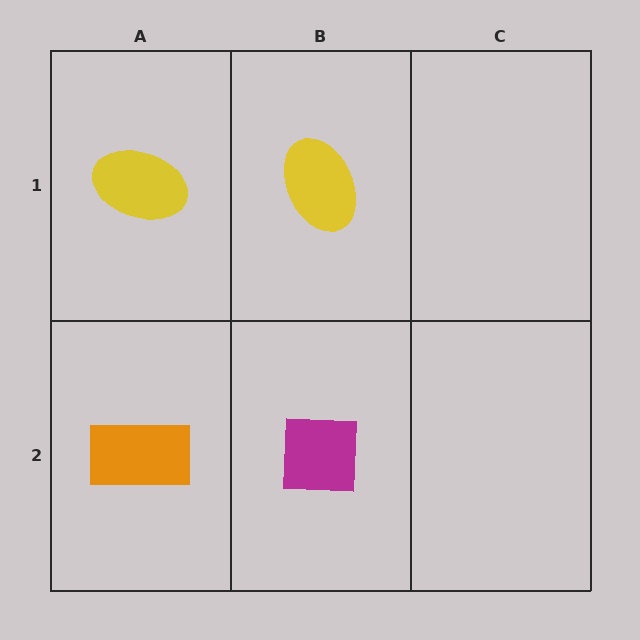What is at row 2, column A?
An orange rectangle.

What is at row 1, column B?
A yellow ellipse.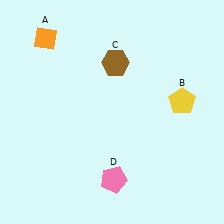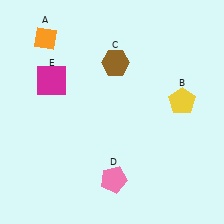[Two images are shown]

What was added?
A magenta square (E) was added in Image 2.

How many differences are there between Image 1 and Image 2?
There is 1 difference between the two images.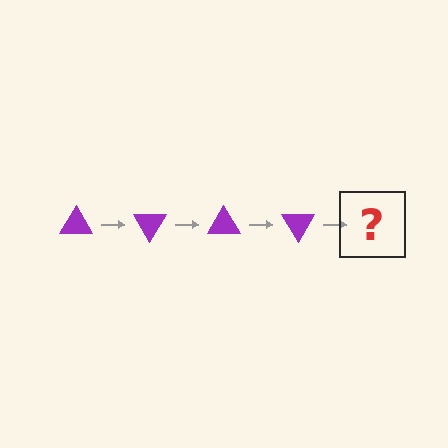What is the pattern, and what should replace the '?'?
The pattern is that the triangle rotates 60 degrees each step. The '?' should be a purple triangle rotated 240 degrees.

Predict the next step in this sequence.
The next step is a purple triangle rotated 240 degrees.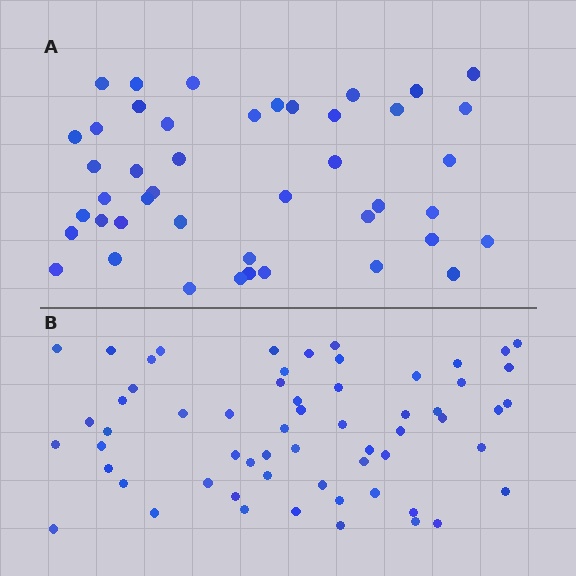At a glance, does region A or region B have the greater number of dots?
Region B (the bottom region) has more dots.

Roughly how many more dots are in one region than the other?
Region B has approximately 15 more dots than region A.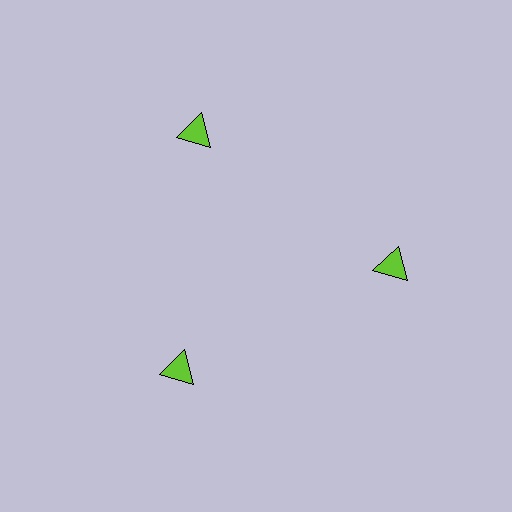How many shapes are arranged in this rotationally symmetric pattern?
There are 3 shapes, arranged in 3 groups of 1.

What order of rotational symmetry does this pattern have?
This pattern has 3-fold rotational symmetry.